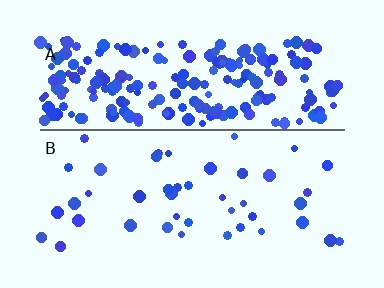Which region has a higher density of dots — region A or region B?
A (the top).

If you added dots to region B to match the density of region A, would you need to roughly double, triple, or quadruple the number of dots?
Approximately quadruple.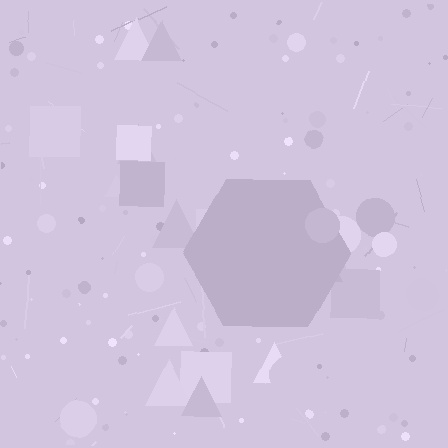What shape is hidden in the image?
A hexagon is hidden in the image.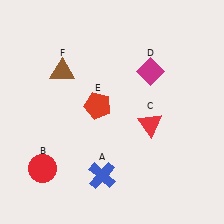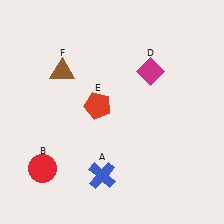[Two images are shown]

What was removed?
The red triangle (C) was removed in Image 2.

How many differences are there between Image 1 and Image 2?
There is 1 difference between the two images.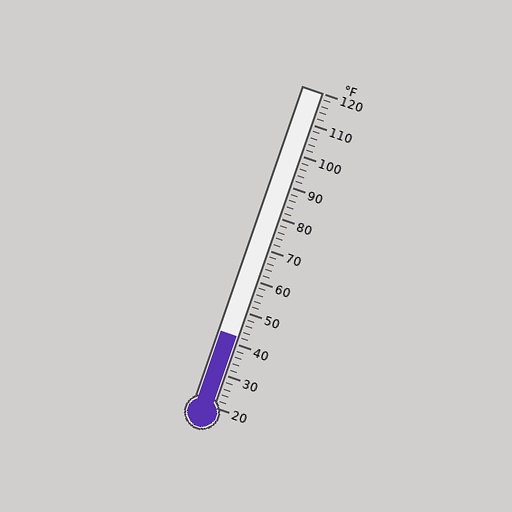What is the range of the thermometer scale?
The thermometer scale ranges from 20°F to 120°F.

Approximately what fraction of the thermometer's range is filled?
The thermometer is filled to approximately 20% of its range.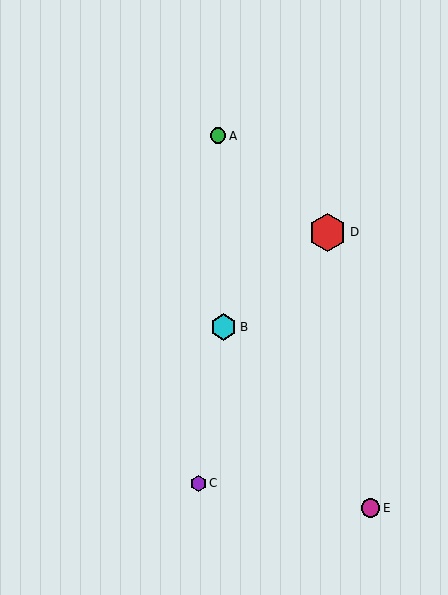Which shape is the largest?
The red hexagon (labeled D) is the largest.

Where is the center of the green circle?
The center of the green circle is at (218, 136).